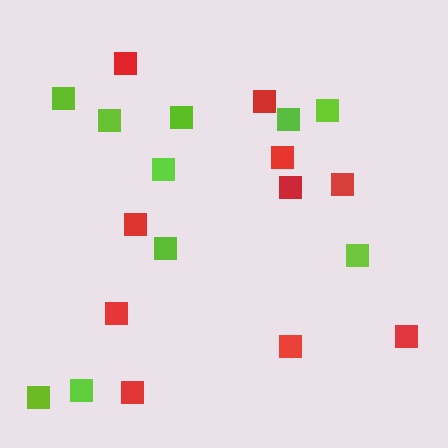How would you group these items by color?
There are 2 groups: one group of lime squares (10) and one group of red squares (10).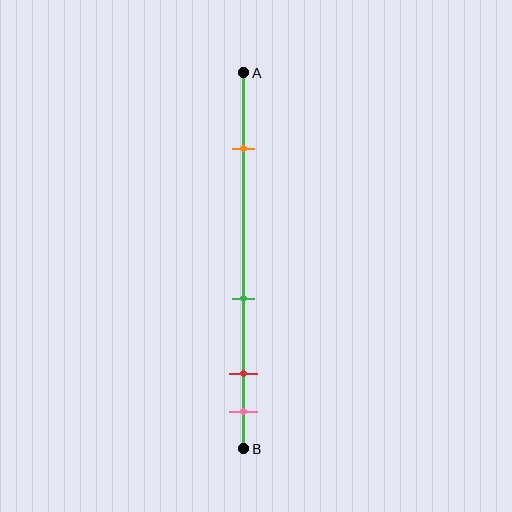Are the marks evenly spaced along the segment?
No, the marks are not evenly spaced.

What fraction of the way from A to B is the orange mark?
The orange mark is approximately 20% (0.2) of the way from A to B.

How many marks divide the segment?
There are 4 marks dividing the segment.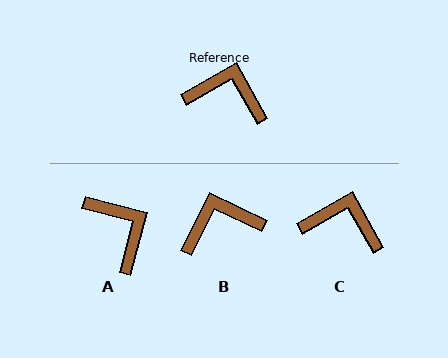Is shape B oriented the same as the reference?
No, it is off by about 34 degrees.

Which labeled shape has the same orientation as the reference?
C.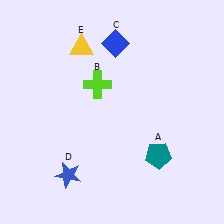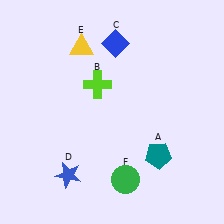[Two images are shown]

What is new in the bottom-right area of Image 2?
A green circle (F) was added in the bottom-right area of Image 2.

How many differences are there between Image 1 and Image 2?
There is 1 difference between the two images.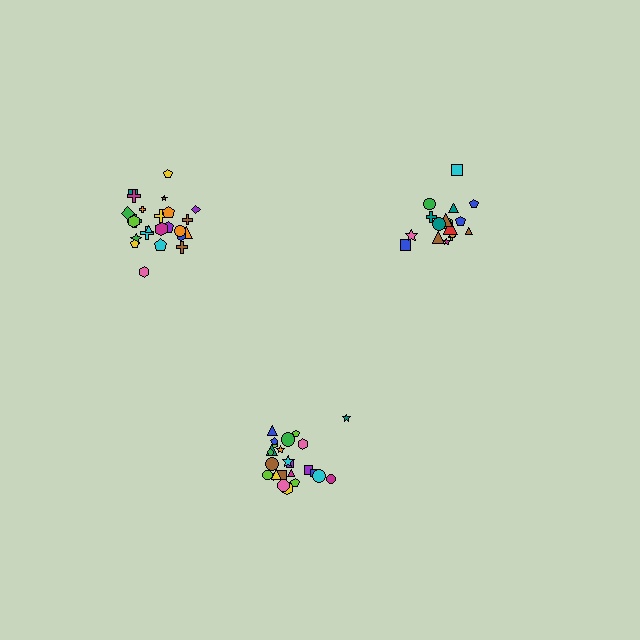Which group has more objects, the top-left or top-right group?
The top-left group.